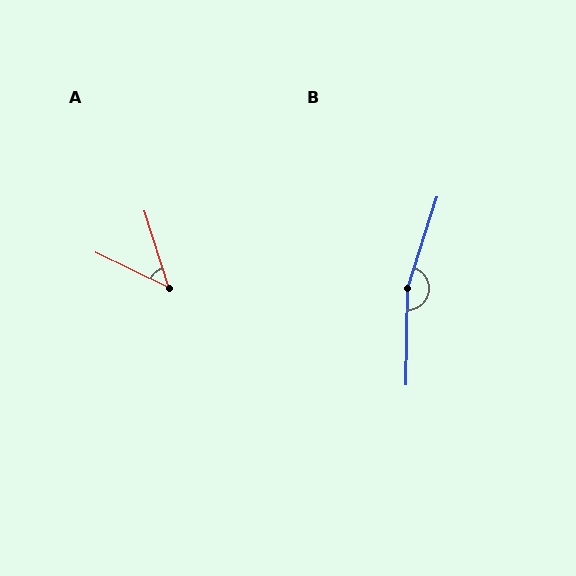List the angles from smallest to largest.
A (47°), B (163°).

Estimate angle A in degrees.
Approximately 47 degrees.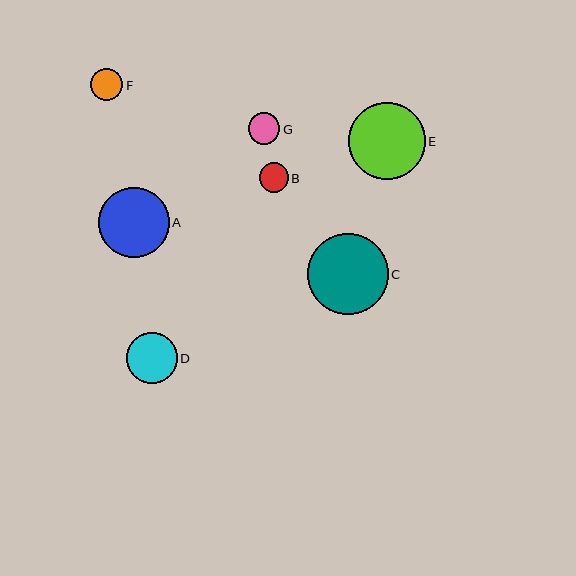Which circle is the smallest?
Circle B is the smallest with a size of approximately 29 pixels.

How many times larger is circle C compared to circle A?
Circle C is approximately 1.1 times the size of circle A.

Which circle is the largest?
Circle C is the largest with a size of approximately 80 pixels.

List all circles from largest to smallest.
From largest to smallest: C, E, A, D, F, G, B.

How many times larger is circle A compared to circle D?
Circle A is approximately 1.4 times the size of circle D.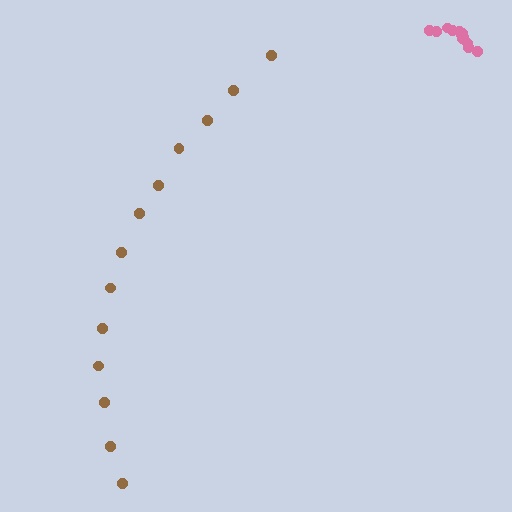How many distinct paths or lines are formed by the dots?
There are 2 distinct paths.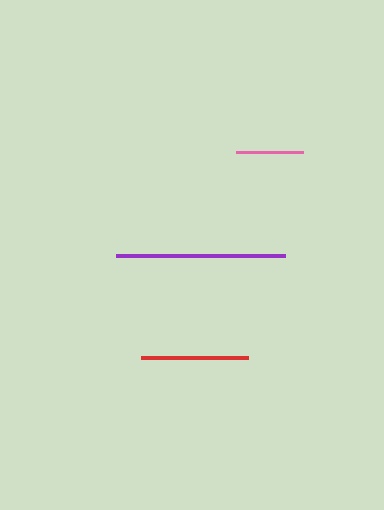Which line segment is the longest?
The purple line is the longest at approximately 169 pixels.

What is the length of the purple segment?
The purple segment is approximately 169 pixels long.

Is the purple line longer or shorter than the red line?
The purple line is longer than the red line.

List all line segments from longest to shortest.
From longest to shortest: purple, red, pink.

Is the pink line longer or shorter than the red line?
The red line is longer than the pink line.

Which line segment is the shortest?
The pink line is the shortest at approximately 67 pixels.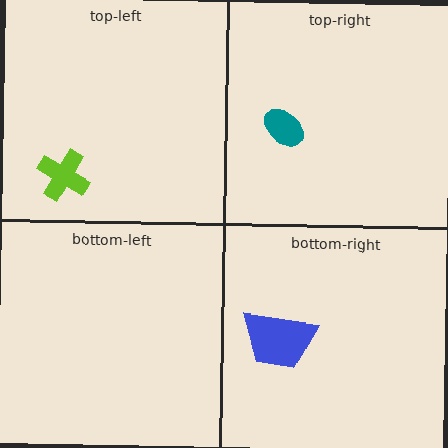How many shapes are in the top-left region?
1.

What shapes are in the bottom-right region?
The blue trapezoid.